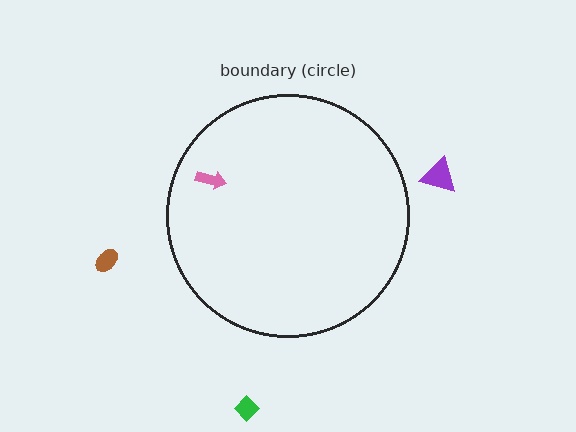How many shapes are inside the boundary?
1 inside, 3 outside.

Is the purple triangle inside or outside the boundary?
Outside.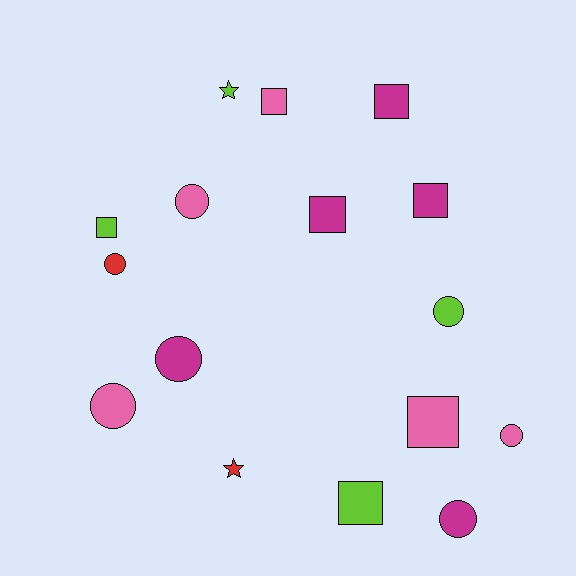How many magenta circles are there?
There are 2 magenta circles.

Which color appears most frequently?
Pink, with 5 objects.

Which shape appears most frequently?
Square, with 7 objects.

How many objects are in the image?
There are 16 objects.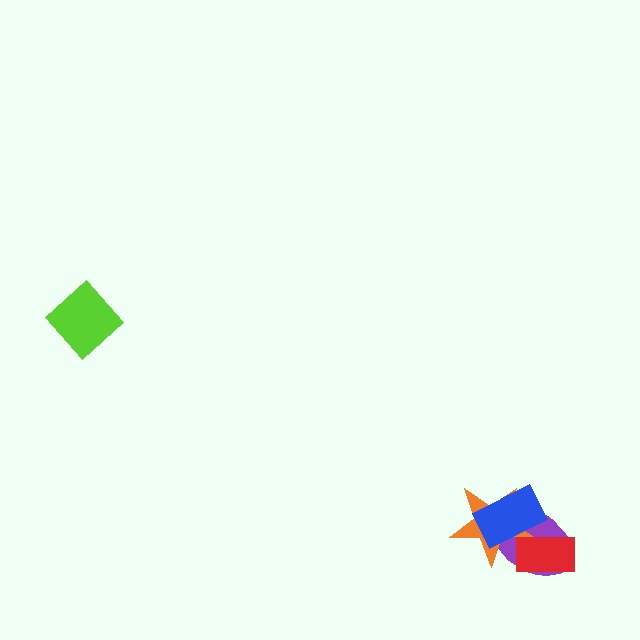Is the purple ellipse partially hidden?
Yes, it is partially covered by another shape.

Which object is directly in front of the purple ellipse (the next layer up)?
The red rectangle is directly in front of the purple ellipse.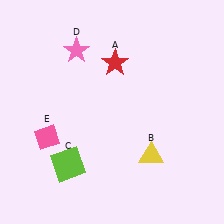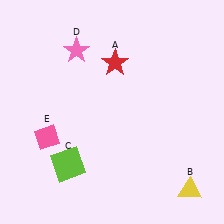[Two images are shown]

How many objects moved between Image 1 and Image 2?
1 object moved between the two images.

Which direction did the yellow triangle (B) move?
The yellow triangle (B) moved right.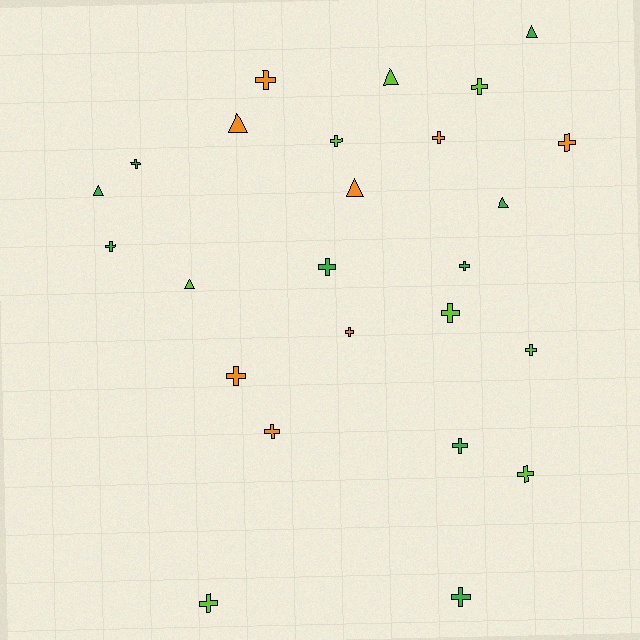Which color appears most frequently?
Green, with 9 objects.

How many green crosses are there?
There are 6 green crosses.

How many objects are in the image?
There are 25 objects.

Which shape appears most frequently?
Cross, with 18 objects.